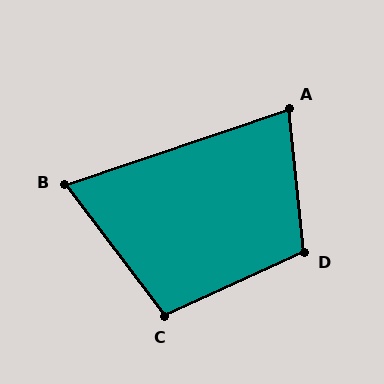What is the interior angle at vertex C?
Approximately 102 degrees (obtuse).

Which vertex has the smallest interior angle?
B, at approximately 71 degrees.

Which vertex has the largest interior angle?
D, at approximately 109 degrees.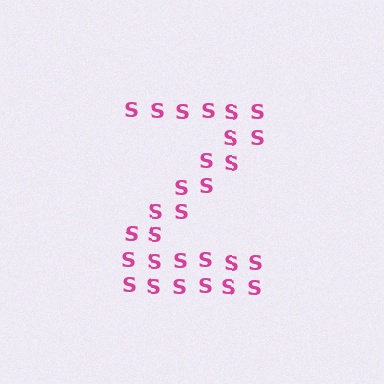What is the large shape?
The large shape is the letter Z.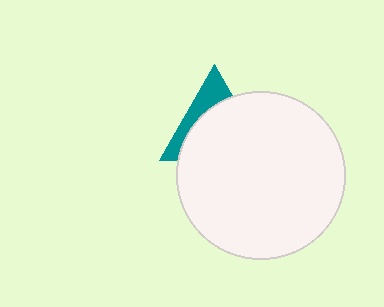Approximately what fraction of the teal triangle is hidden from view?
Roughly 68% of the teal triangle is hidden behind the white circle.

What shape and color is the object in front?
The object in front is a white circle.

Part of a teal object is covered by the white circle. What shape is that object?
It is a triangle.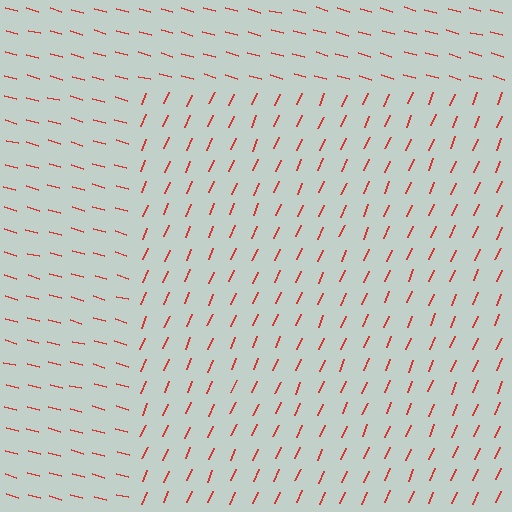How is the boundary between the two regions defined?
The boundary is defined purely by a change in line orientation (approximately 82 degrees difference). All lines are the same color and thickness.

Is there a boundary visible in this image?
Yes, there is a texture boundary formed by a change in line orientation.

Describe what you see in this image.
The image is filled with small red line segments. A rectangle region in the image has lines oriented differently from the surrounding lines, creating a visible texture boundary.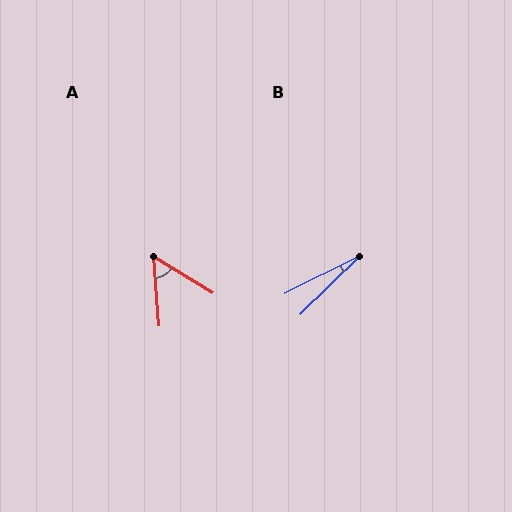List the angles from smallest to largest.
B (18°), A (54°).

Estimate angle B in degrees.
Approximately 18 degrees.